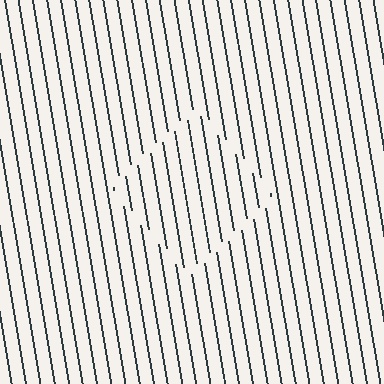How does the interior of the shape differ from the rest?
The interior of the shape contains the same grating, shifted by half a period — the contour is defined by the phase discontinuity where line-ends from the inner and outer gratings abut.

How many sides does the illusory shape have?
4 sides — the line-ends trace a square.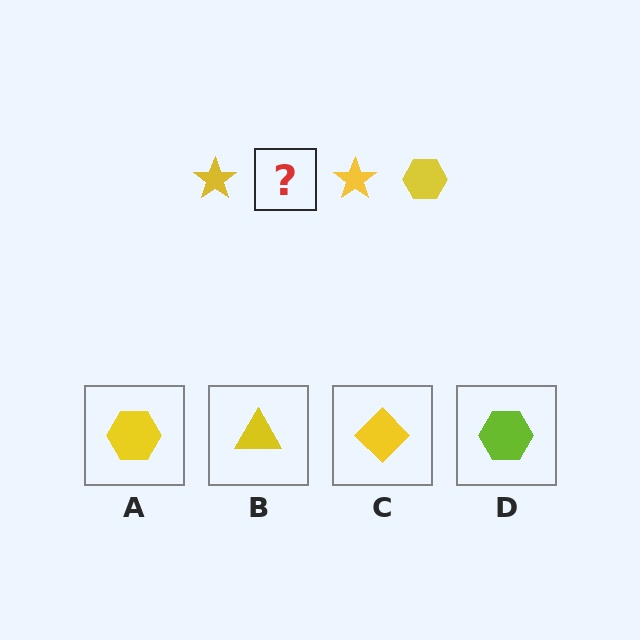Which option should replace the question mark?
Option A.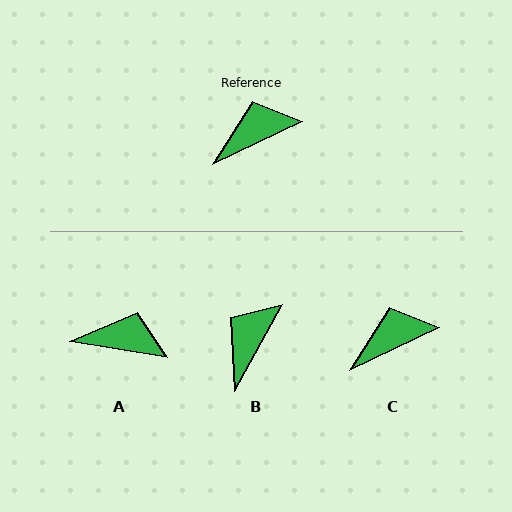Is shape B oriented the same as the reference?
No, it is off by about 36 degrees.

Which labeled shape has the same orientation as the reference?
C.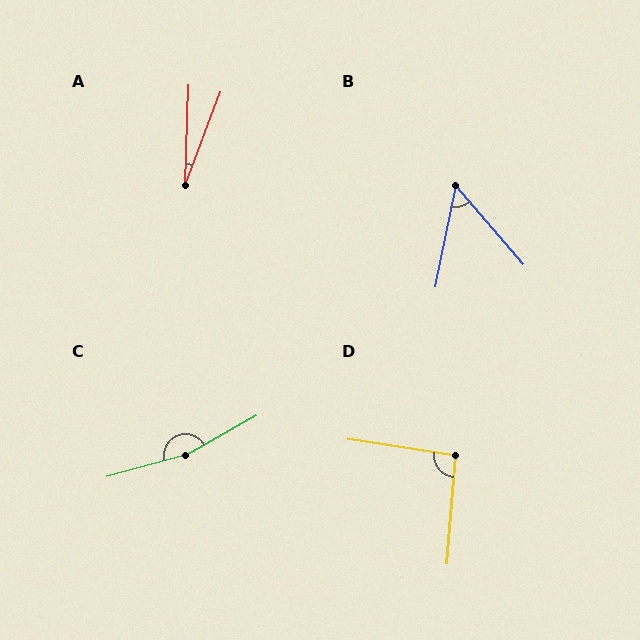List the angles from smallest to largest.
A (19°), B (52°), D (94°), C (166°).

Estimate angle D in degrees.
Approximately 94 degrees.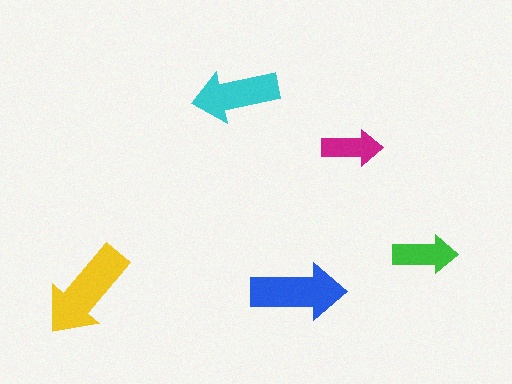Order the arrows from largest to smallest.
the yellow one, the blue one, the cyan one, the green one, the magenta one.